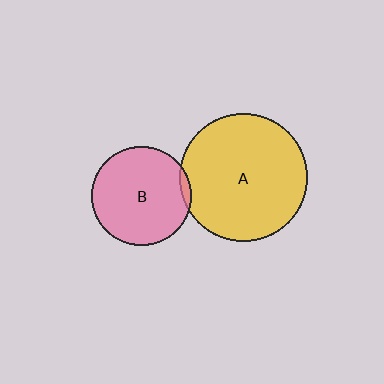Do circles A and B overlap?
Yes.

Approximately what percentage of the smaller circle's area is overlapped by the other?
Approximately 5%.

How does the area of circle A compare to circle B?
Approximately 1.7 times.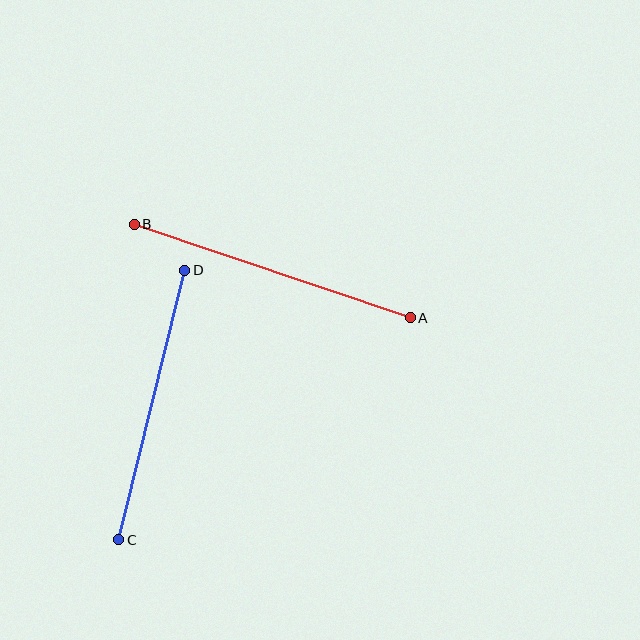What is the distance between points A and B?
The distance is approximately 291 pixels.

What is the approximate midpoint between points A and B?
The midpoint is at approximately (272, 271) pixels.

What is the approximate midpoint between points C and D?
The midpoint is at approximately (152, 405) pixels.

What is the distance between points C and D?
The distance is approximately 277 pixels.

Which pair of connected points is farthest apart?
Points A and B are farthest apart.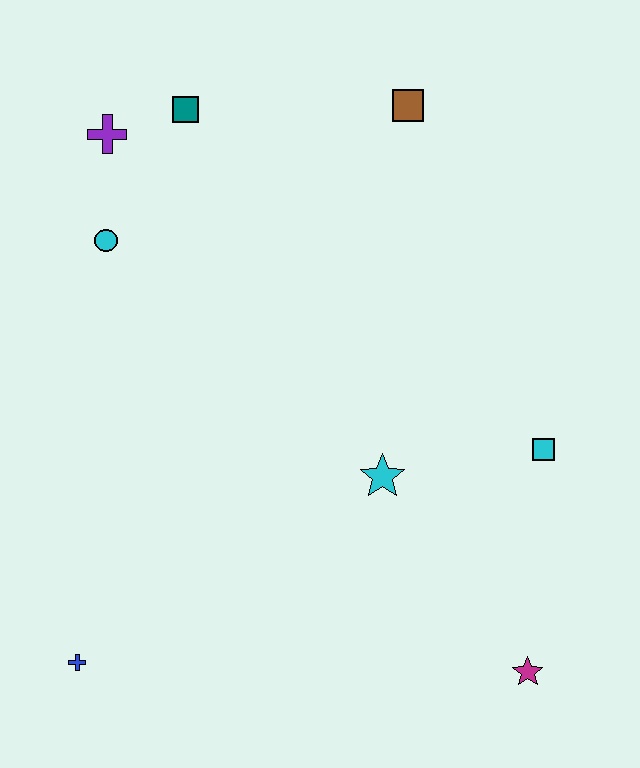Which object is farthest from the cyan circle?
The magenta star is farthest from the cyan circle.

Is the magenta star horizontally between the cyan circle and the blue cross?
No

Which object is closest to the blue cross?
The cyan star is closest to the blue cross.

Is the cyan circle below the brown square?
Yes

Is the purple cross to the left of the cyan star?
Yes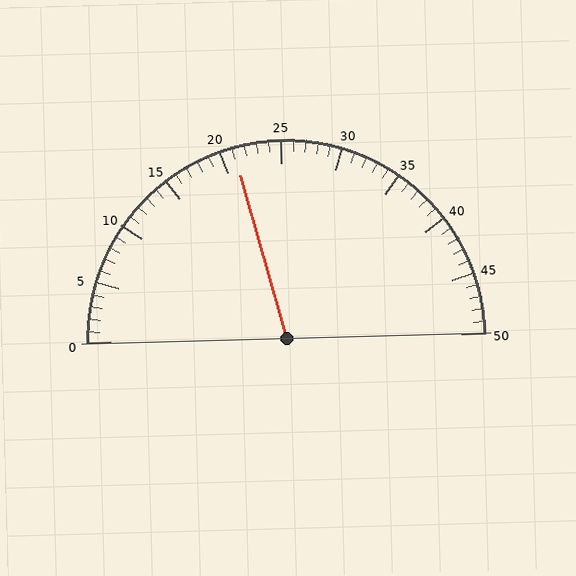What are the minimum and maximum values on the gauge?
The gauge ranges from 0 to 50.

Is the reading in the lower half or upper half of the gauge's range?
The reading is in the lower half of the range (0 to 50).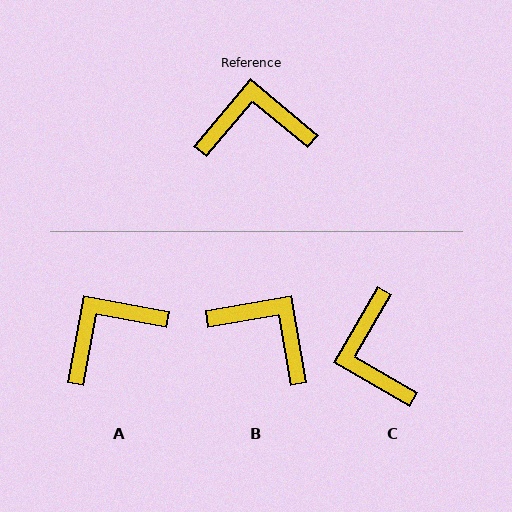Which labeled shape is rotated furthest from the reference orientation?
C, about 100 degrees away.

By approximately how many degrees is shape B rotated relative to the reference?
Approximately 40 degrees clockwise.